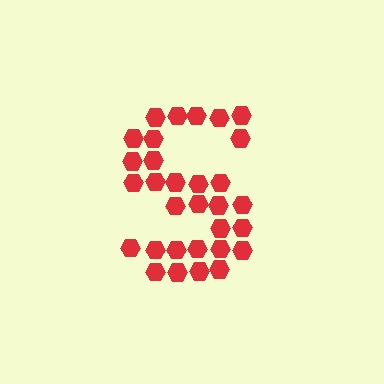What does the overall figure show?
The overall figure shows the letter S.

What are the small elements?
The small elements are hexagons.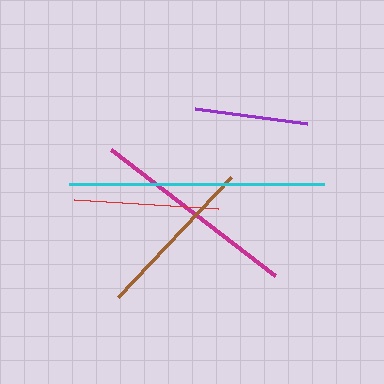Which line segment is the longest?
The cyan line is the longest at approximately 255 pixels.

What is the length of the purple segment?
The purple segment is approximately 113 pixels long.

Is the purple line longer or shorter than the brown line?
The brown line is longer than the purple line.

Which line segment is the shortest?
The purple line is the shortest at approximately 113 pixels.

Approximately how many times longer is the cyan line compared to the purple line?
The cyan line is approximately 2.3 times the length of the purple line.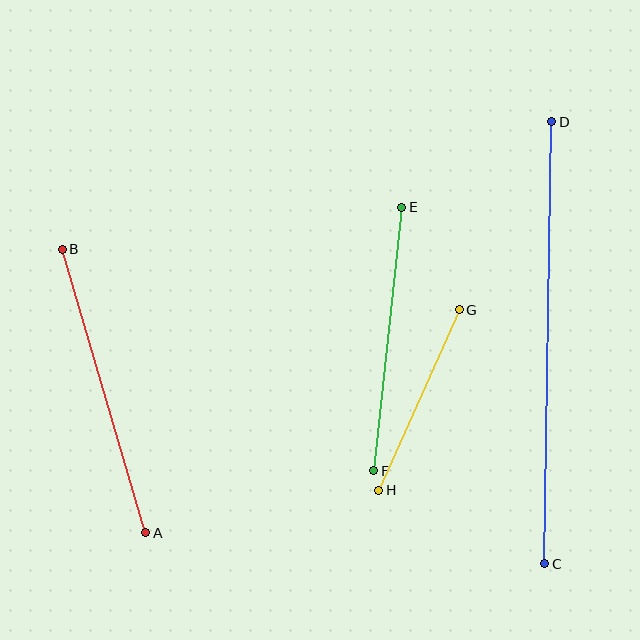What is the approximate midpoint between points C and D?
The midpoint is at approximately (548, 343) pixels.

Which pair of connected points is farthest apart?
Points C and D are farthest apart.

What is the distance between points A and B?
The distance is approximately 295 pixels.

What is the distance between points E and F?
The distance is approximately 265 pixels.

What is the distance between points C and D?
The distance is approximately 442 pixels.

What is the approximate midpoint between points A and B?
The midpoint is at approximately (104, 391) pixels.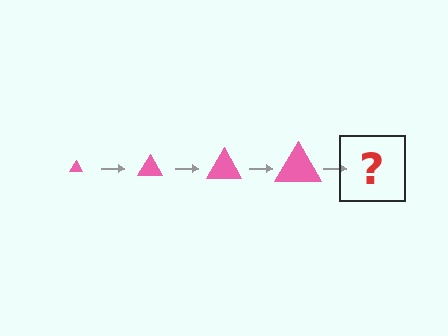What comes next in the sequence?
The next element should be a pink triangle, larger than the previous one.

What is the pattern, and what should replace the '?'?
The pattern is that the triangle gets progressively larger each step. The '?' should be a pink triangle, larger than the previous one.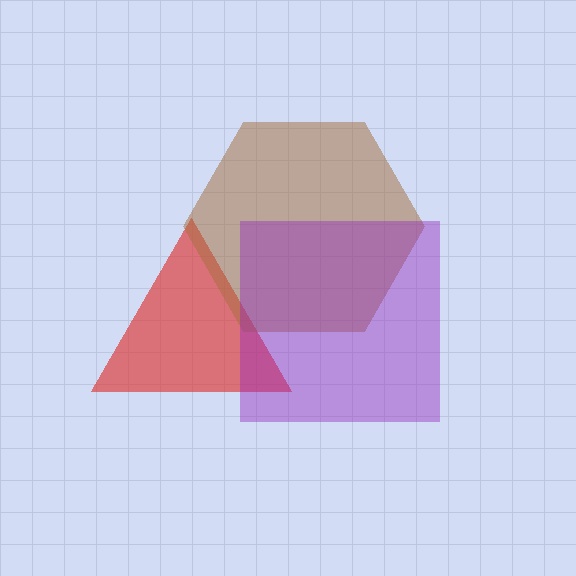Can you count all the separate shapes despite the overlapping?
Yes, there are 3 separate shapes.